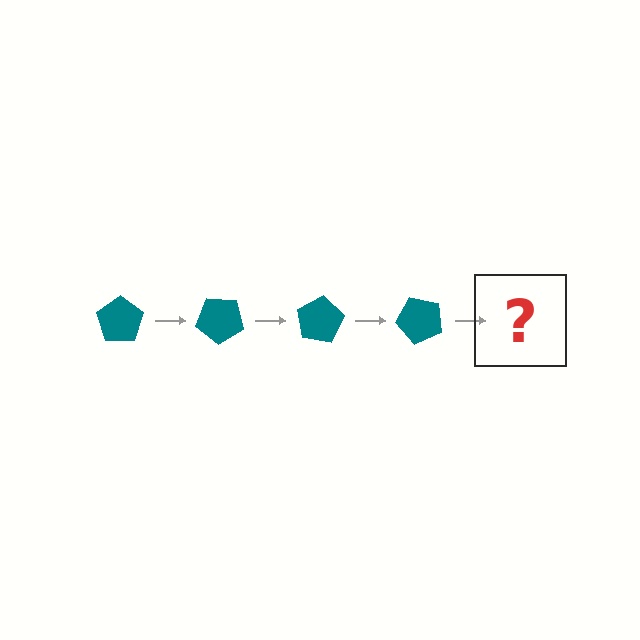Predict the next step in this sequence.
The next step is a teal pentagon rotated 160 degrees.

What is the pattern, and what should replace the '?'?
The pattern is that the pentagon rotates 40 degrees each step. The '?' should be a teal pentagon rotated 160 degrees.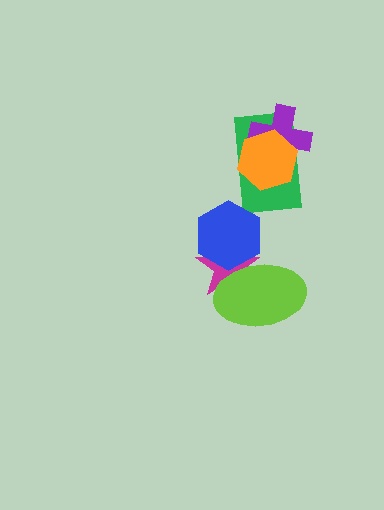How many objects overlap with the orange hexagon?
2 objects overlap with the orange hexagon.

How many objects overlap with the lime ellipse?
2 objects overlap with the lime ellipse.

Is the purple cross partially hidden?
Yes, it is partially covered by another shape.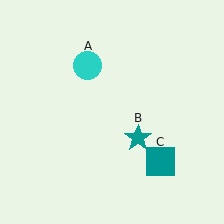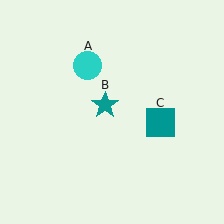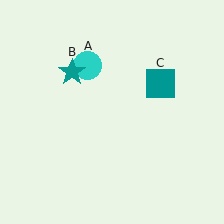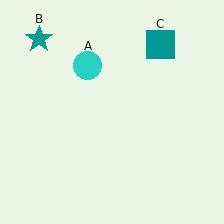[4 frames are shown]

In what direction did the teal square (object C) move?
The teal square (object C) moved up.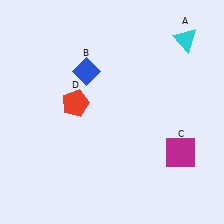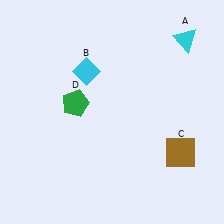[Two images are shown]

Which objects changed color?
B changed from blue to cyan. C changed from magenta to brown. D changed from red to green.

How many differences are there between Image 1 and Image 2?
There are 3 differences between the two images.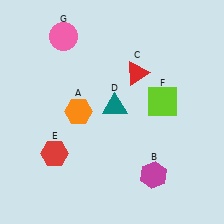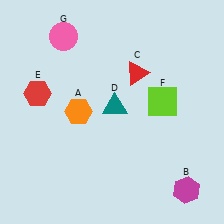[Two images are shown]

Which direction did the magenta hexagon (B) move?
The magenta hexagon (B) moved right.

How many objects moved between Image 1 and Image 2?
2 objects moved between the two images.